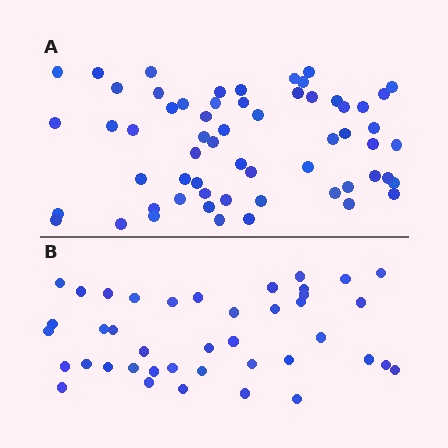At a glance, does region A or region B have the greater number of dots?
Region A (the top region) has more dots.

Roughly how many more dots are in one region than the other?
Region A has approximately 20 more dots than region B.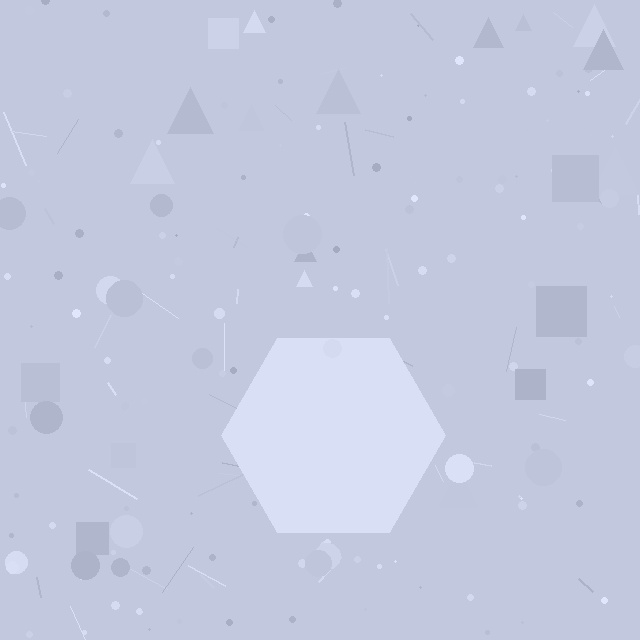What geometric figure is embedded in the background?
A hexagon is embedded in the background.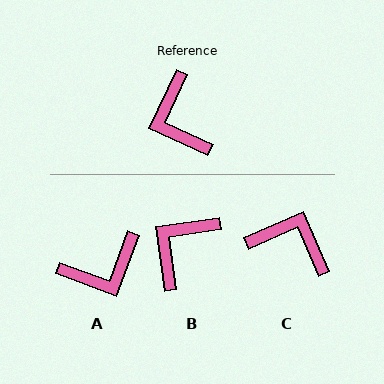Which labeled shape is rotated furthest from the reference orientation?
C, about 131 degrees away.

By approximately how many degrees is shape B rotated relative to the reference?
Approximately 57 degrees clockwise.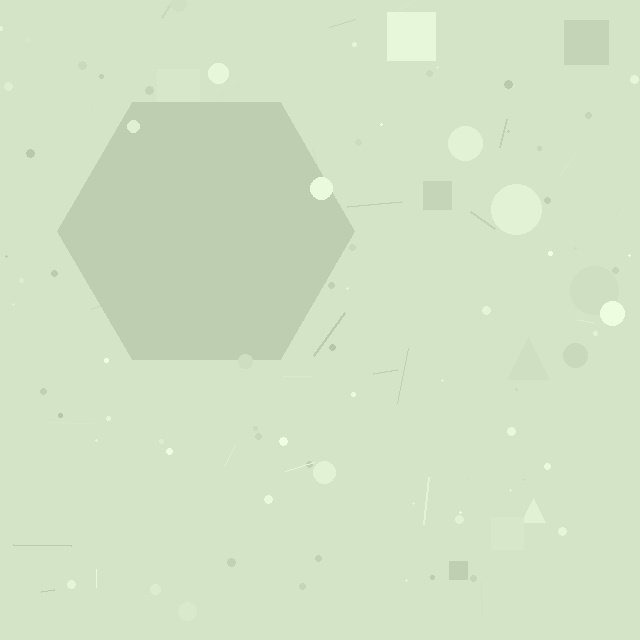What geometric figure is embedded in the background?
A hexagon is embedded in the background.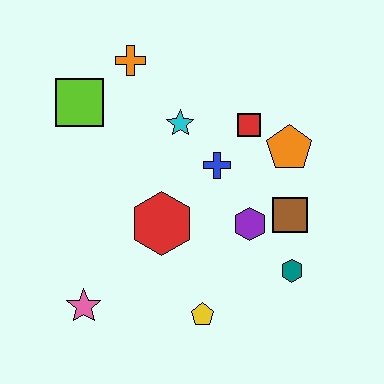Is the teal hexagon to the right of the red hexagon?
Yes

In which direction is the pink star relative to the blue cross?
The pink star is below the blue cross.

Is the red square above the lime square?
No